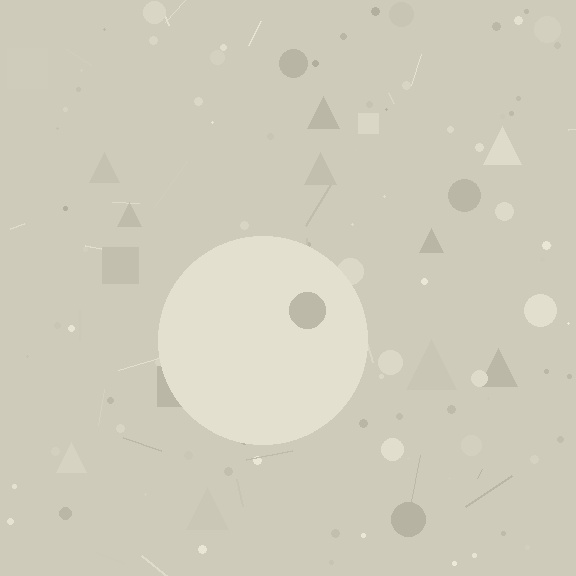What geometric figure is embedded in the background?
A circle is embedded in the background.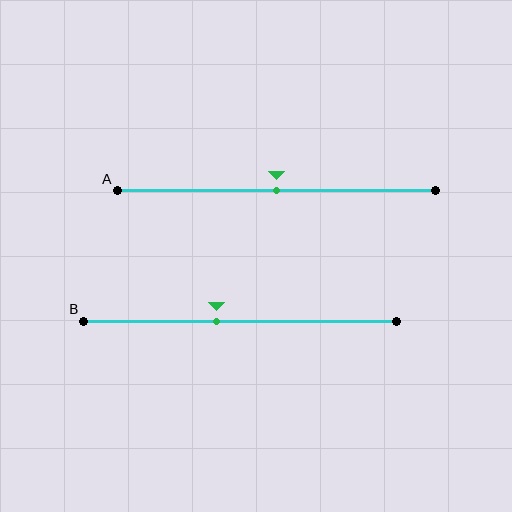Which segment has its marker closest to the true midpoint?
Segment A has its marker closest to the true midpoint.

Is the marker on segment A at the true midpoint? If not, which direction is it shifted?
Yes, the marker on segment A is at the true midpoint.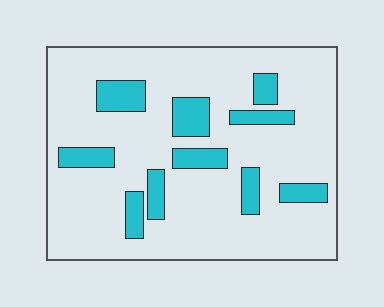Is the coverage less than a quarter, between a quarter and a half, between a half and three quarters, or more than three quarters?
Less than a quarter.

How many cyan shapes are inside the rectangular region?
10.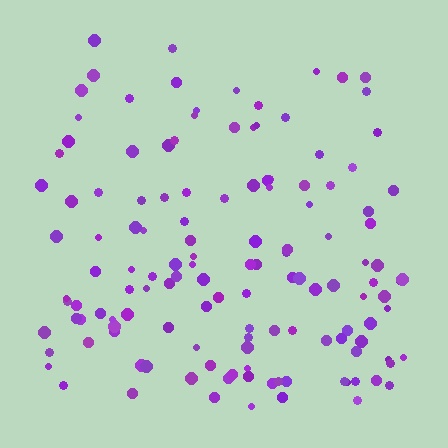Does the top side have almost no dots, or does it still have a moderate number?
Still a moderate number, just noticeably fewer than the bottom.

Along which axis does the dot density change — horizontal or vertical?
Vertical.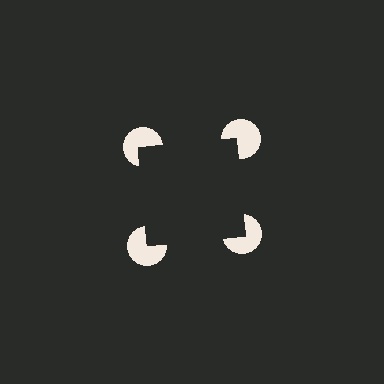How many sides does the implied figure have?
4 sides.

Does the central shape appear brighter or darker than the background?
It typically appears slightly darker than the background, even though no actual brightness change is drawn.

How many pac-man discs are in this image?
There are 4 — one at each vertex of the illusory square.